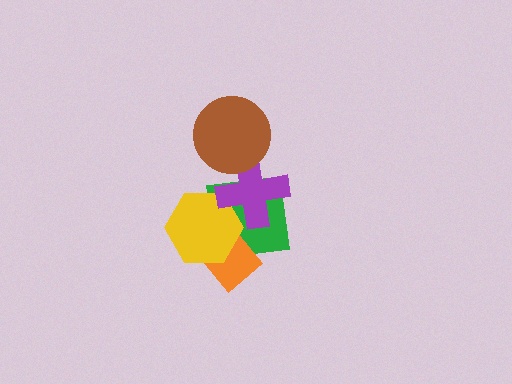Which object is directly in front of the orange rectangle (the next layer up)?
The yellow hexagon is directly in front of the orange rectangle.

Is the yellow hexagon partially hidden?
Yes, it is partially covered by another shape.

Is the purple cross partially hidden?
Yes, it is partially covered by another shape.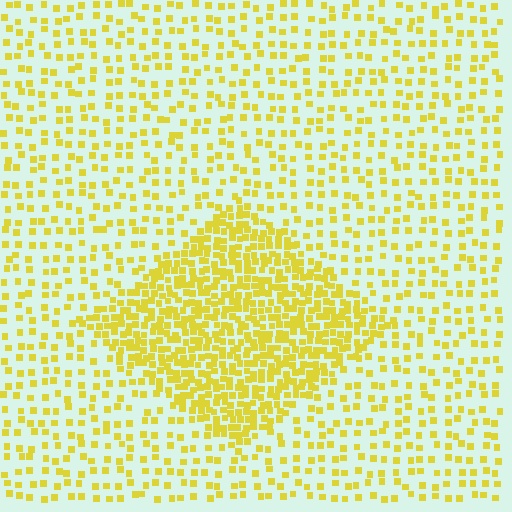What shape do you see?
I see a diamond.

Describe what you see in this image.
The image contains small yellow elements arranged at two different densities. A diamond-shaped region is visible where the elements are more densely packed than the surrounding area.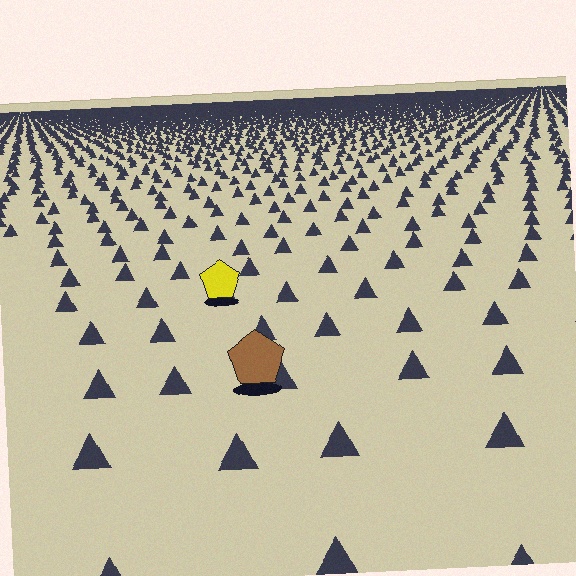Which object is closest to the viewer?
The brown pentagon is closest. The texture marks near it are larger and more spread out.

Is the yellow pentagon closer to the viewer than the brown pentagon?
No. The brown pentagon is closer — you can tell from the texture gradient: the ground texture is coarser near it.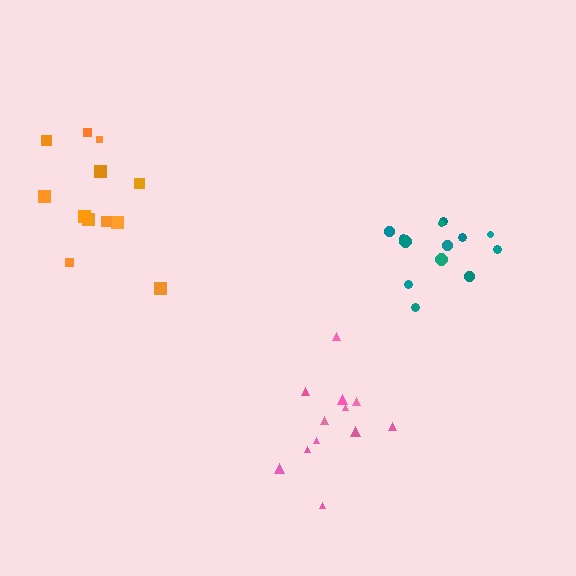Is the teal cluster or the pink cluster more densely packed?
Teal.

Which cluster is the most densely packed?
Teal.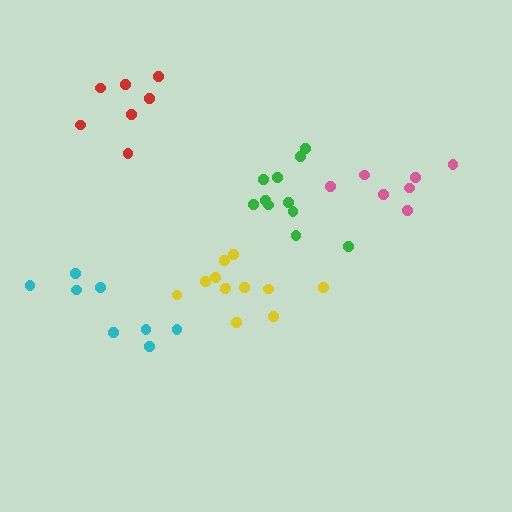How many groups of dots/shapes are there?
There are 5 groups.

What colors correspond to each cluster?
The clusters are colored: cyan, red, yellow, pink, green.